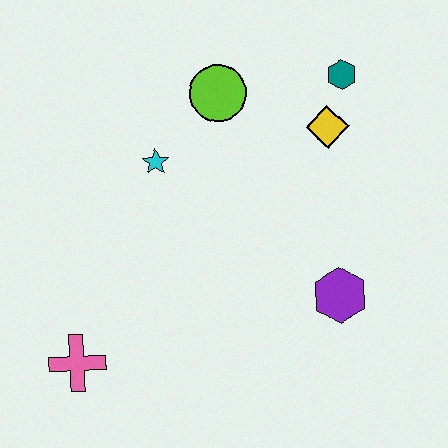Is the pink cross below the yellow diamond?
Yes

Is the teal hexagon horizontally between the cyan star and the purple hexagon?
No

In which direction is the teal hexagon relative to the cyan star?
The teal hexagon is to the right of the cyan star.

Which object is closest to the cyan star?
The lime circle is closest to the cyan star.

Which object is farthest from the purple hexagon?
The pink cross is farthest from the purple hexagon.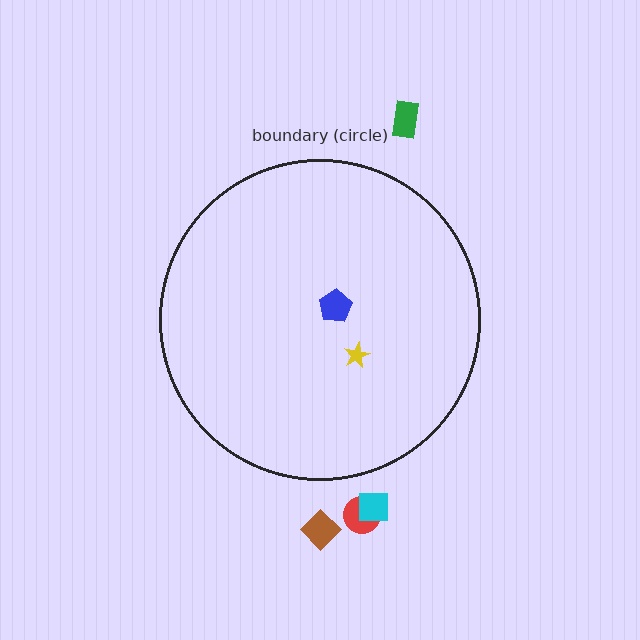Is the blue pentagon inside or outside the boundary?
Inside.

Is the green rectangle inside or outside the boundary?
Outside.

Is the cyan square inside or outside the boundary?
Outside.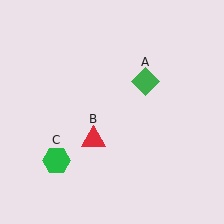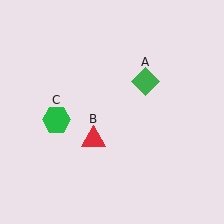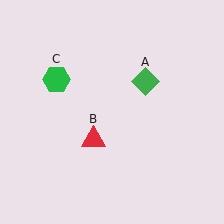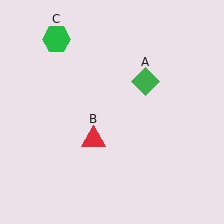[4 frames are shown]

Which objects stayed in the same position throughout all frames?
Green diamond (object A) and red triangle (object B) remained stationary.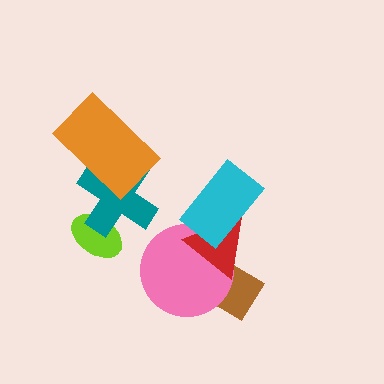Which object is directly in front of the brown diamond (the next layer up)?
The pink circle is directly in front of the brown diamond.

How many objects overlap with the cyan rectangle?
2 objects overlap with the cyan rectangle.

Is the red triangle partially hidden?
Yes, it is partially covered by another shape.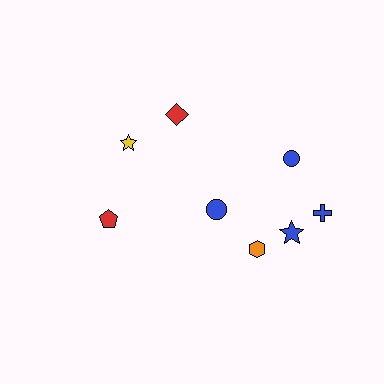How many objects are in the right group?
There are 5 objects.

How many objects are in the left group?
There are 3 objects.